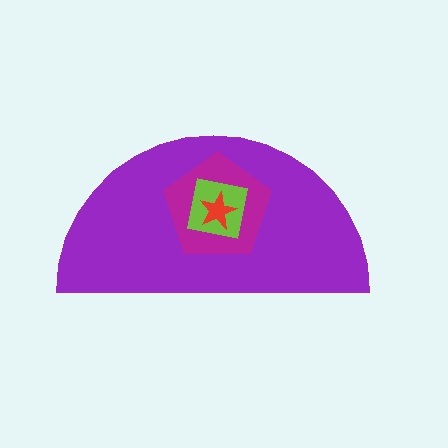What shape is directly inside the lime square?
The red star.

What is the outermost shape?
The purple semicircle.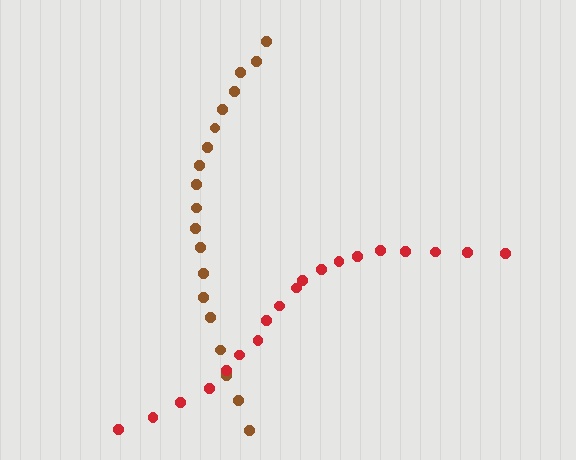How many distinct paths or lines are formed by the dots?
There are 2 distinct paths.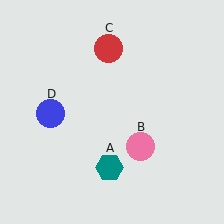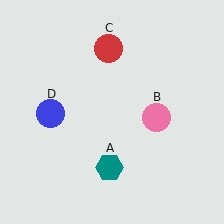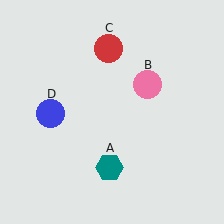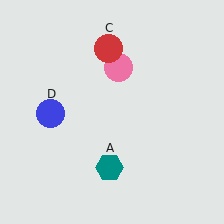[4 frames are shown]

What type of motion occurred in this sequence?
The pink circle (object B) rotated counterclockwise around the center of the scene.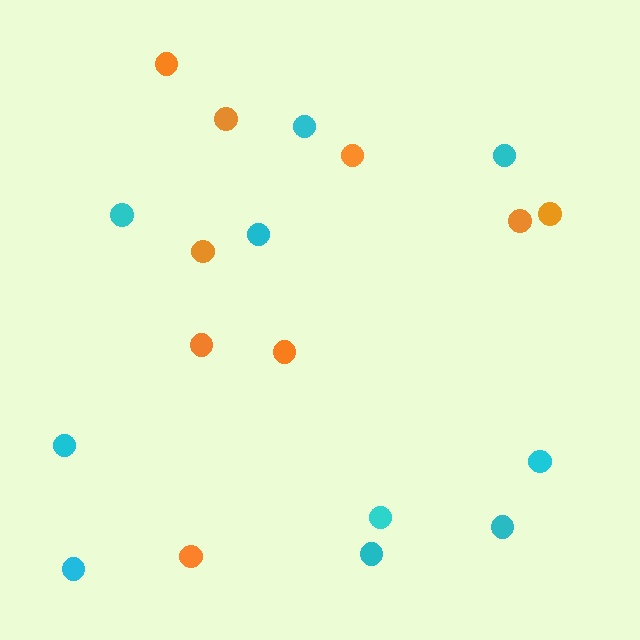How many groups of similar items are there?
There are 2 groups: one group of orange circles (9) and one group of cyan circles (10).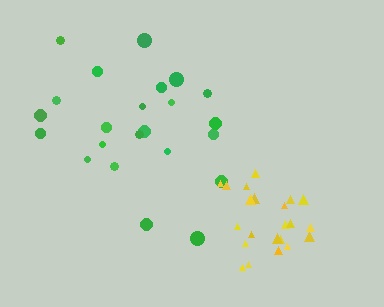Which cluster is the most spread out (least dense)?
Green.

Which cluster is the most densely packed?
Yellow.